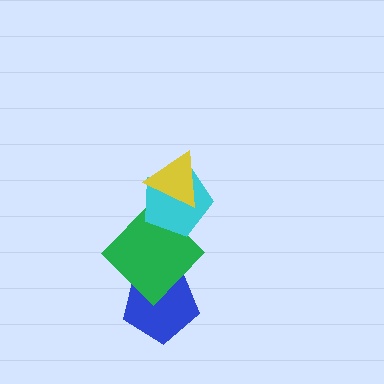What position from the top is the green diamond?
The green diamond is 3rd from the top.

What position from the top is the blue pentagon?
The blue pentagon is 4th from the top.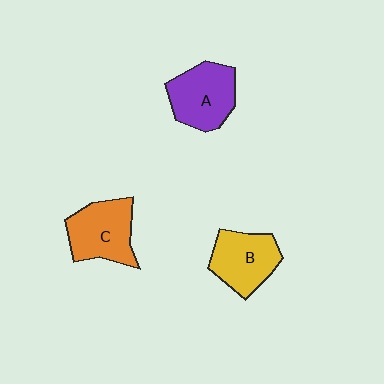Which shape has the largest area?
Shape A (purple).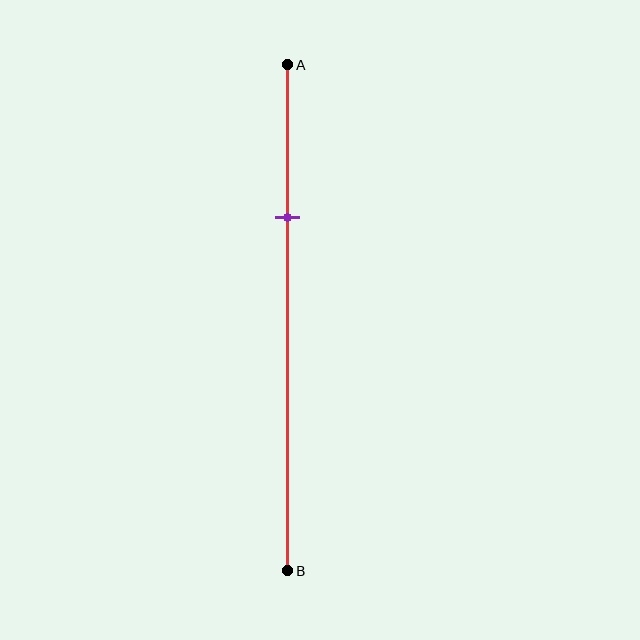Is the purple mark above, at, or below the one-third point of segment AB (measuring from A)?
The purple mark is above the one-third point of segment AB.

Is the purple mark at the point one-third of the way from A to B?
No, the mark is at about 30% from A, not at the 33% one-third point.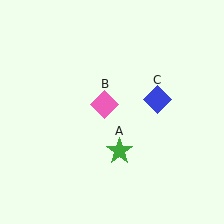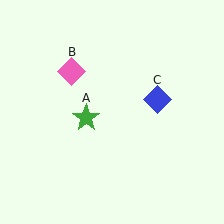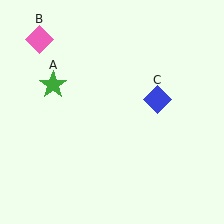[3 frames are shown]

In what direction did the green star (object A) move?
The green star (object A) moved up and to the left.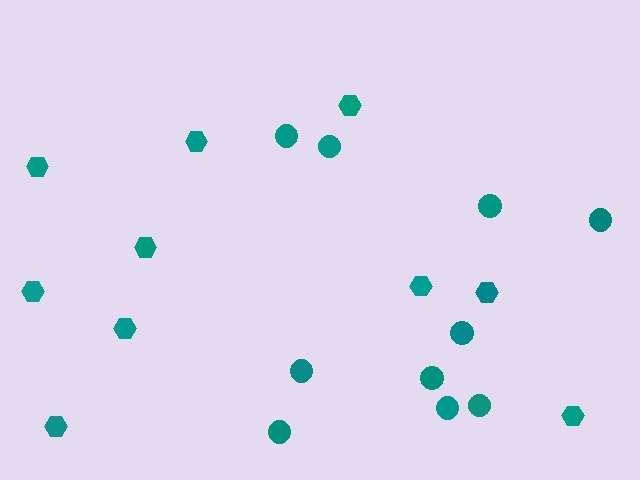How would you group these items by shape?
There are 2 groups: one group of hexagons (10) and one group of circles (10).